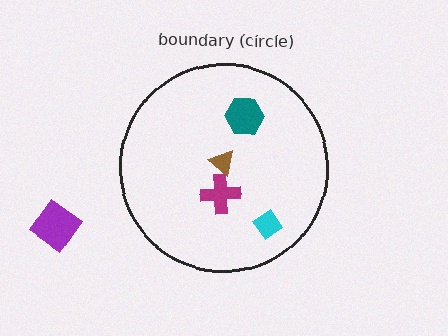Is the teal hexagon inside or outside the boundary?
Inside.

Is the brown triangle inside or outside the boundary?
Inside.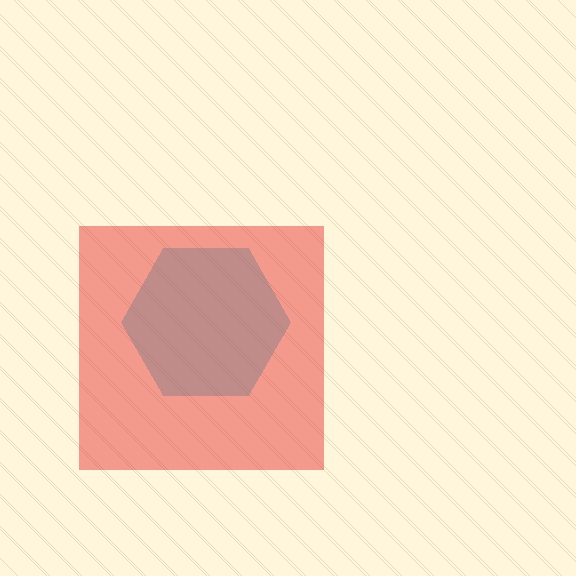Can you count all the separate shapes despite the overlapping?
Yes, there are 2 separate shapes.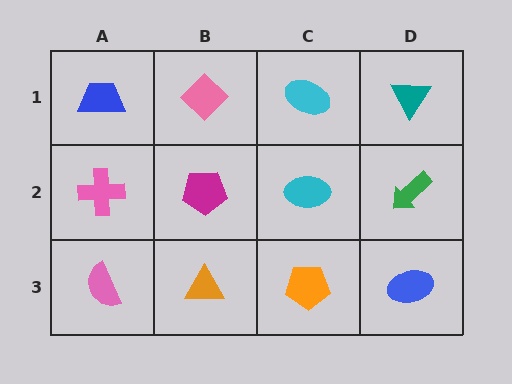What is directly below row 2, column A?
A pink semicircle.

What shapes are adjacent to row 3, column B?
A magenta pentagon (row 2, column B), a pink semicircle (row 3, column A), an orange pentagon (row 3, column C).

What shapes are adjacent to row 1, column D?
A green arrow (row 2, column D), a cyan ellipse (row 1, column C).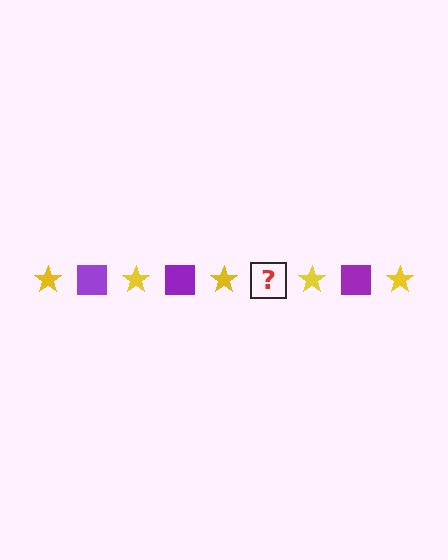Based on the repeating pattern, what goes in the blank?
The blank should be a purple square.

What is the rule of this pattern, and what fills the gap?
The rule is that the pattern alternates between yellow star and purple square. The gap should be filled with a purple square.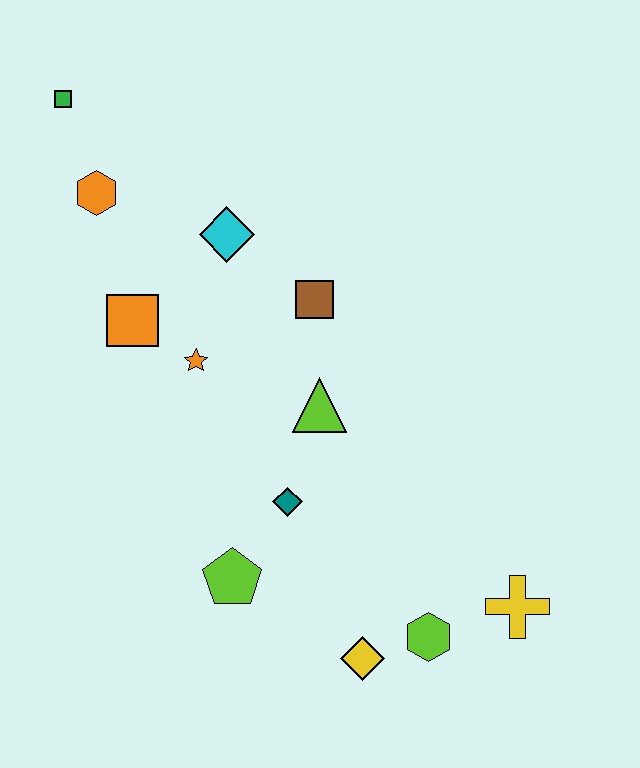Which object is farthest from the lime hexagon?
The green square is farthest from the lime hexagon.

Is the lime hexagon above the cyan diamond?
No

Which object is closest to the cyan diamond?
The brown square is closest to the cyan diamond.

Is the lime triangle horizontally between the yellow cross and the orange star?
Yes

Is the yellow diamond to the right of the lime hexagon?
No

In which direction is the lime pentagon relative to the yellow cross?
The lime pentagon is to the left of the yellow cross.